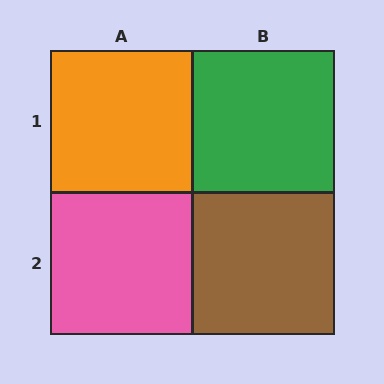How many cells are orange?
1 cell is orange.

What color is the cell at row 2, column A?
Pink.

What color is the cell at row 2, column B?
Brown.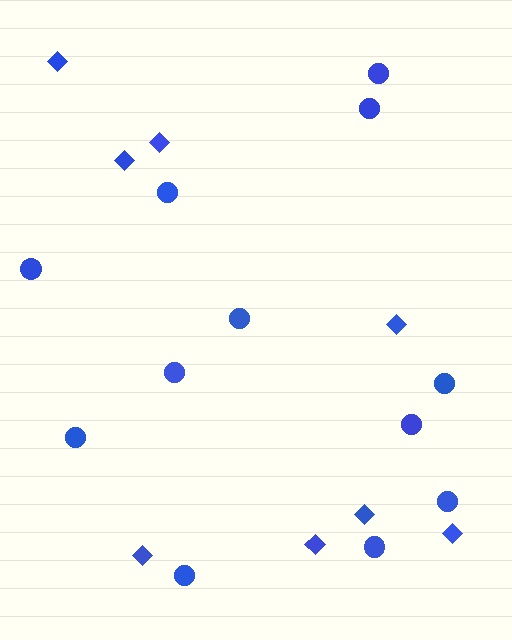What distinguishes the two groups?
There are 2 groups: one group of circles (12) and one group of diamonds (8).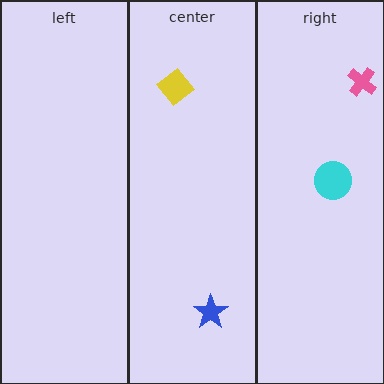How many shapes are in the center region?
2.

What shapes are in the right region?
The pink cross, the cyan circle.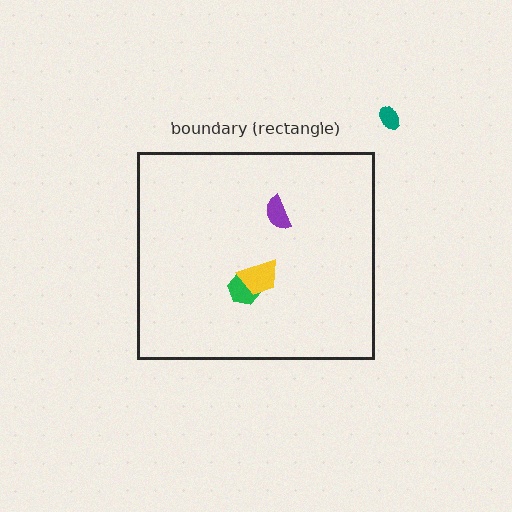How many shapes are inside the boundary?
3 inside, 1 outside.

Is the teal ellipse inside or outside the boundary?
Outside.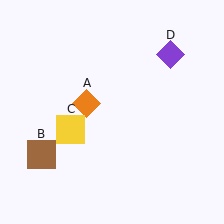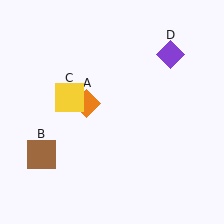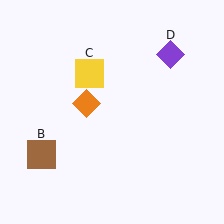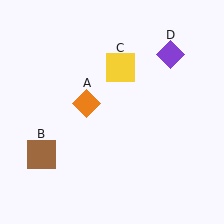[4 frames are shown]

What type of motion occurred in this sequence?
The yellow square (object C) rotated clockwise around the center of the scene.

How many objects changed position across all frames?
1 object changed position: yellow square (object C).